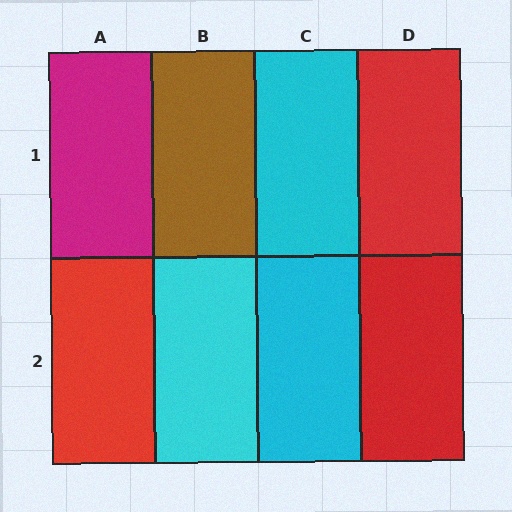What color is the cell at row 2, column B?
Cyan.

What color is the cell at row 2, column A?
Red.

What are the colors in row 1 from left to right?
Magenta, brown, cyan, red.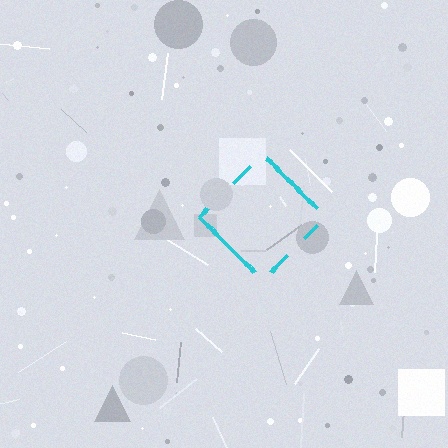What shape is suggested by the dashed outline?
The dashed outline suggests a diamond.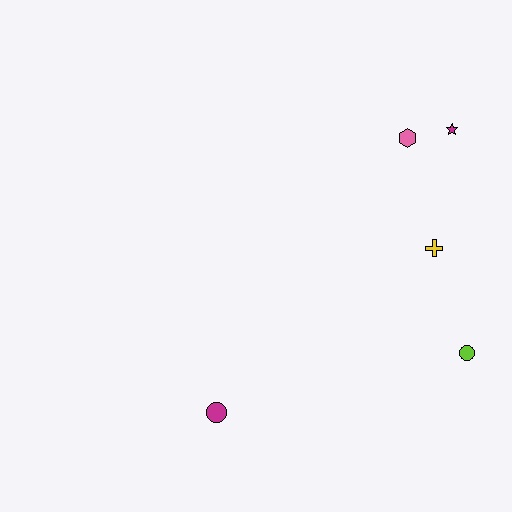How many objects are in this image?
There are 5 objects.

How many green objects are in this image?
There are no green objects.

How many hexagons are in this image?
There is 1 hexagon.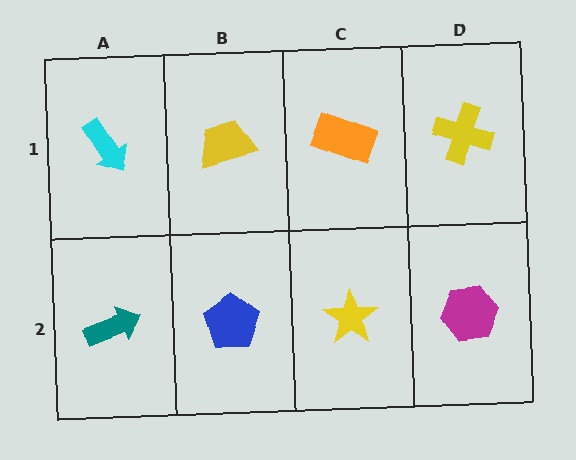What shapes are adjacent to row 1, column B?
A blue pentagon (row 2, column B), a cyan arrow (row 1, column A), an orange rectangle (row 1, column C).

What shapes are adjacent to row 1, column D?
A magenta hexagon (row 2, column D), an orange rectangle (row 1, column C).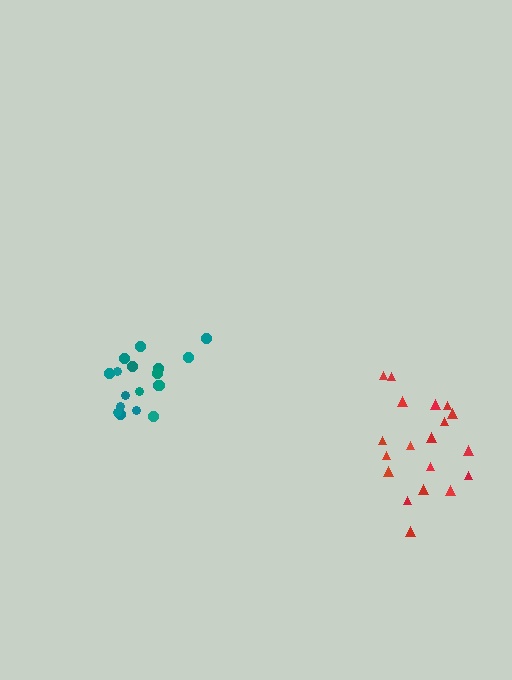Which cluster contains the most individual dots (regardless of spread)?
Red (19).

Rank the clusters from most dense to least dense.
teal, red.